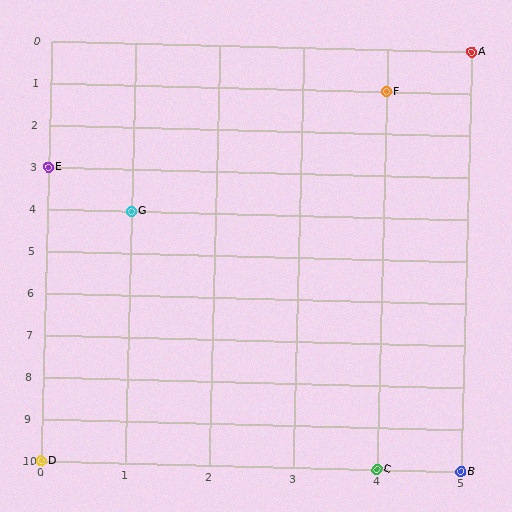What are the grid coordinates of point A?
Point A is at grid coordinates (5, 0).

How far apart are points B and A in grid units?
Points B and A are 10 rows apart.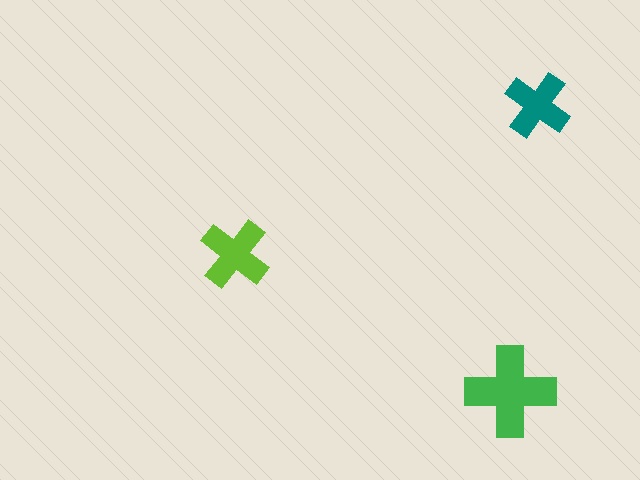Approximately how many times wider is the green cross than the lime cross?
About 1.5 times wider.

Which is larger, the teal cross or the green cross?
The green one.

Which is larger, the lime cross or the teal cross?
The lime one.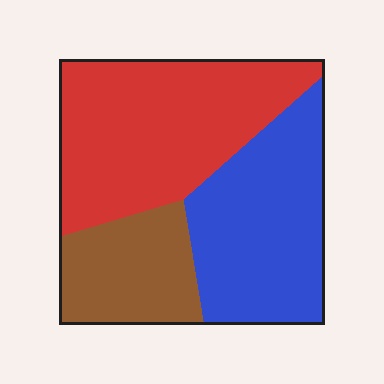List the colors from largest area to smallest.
From largest to smallest: red, blue, brown.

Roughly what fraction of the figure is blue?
Blue takes up about three eighths (3/8) of the figure.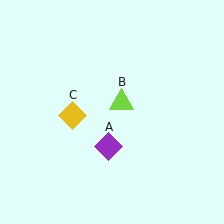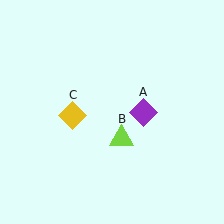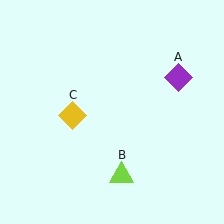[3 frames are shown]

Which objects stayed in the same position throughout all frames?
Yellow diamond (object C) remained stationary.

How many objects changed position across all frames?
2 objects changed position: purple diamond (object A), lime triangle (object B).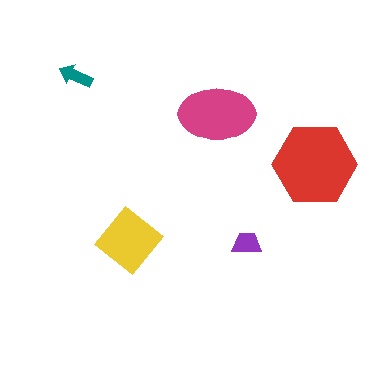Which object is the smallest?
The teal arrow.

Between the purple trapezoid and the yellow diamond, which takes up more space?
The yellow diamond.